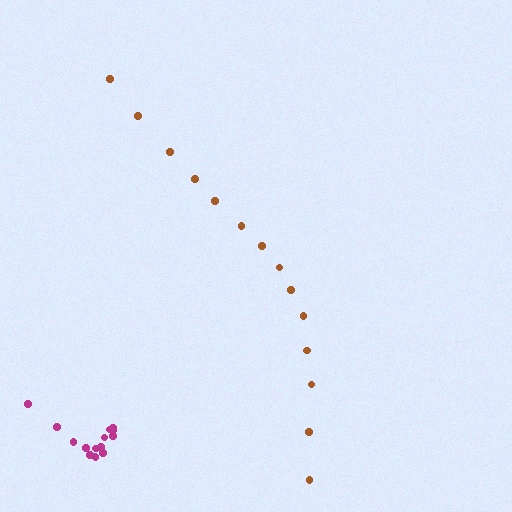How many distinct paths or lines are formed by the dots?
There are 2 distinct paths.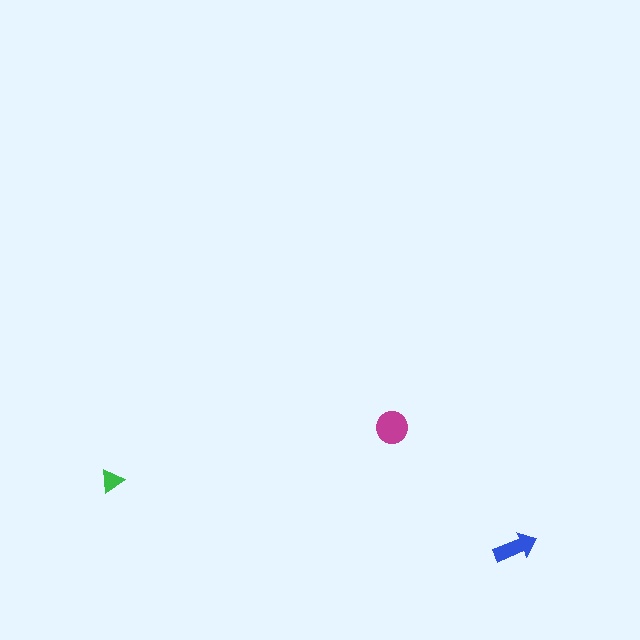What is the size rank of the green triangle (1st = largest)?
3rd.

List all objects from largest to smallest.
The magenta circle, the blue arrow, the green triangle.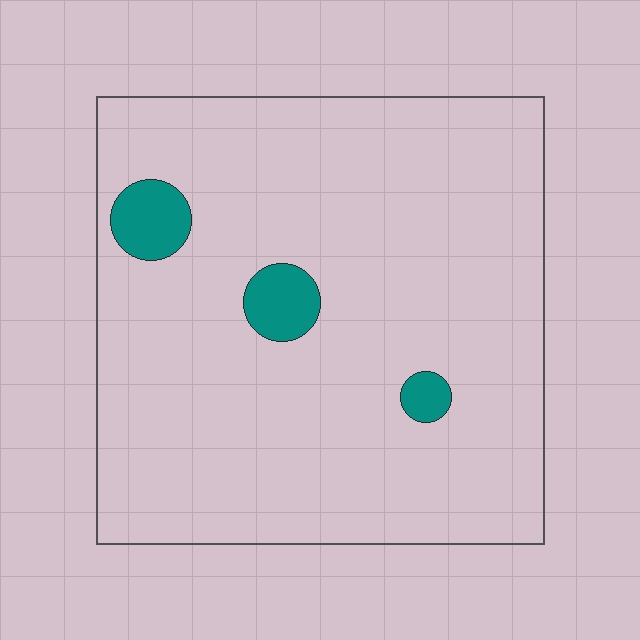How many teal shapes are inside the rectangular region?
3.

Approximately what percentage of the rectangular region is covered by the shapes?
Approximately 5%.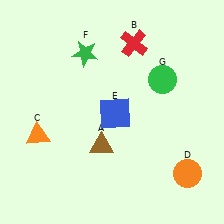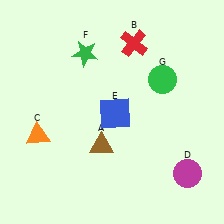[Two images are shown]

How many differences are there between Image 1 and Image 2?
There is 1 difference between the two images.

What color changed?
The circle (D) changed from orange in Image 1 to magenta in Image 2.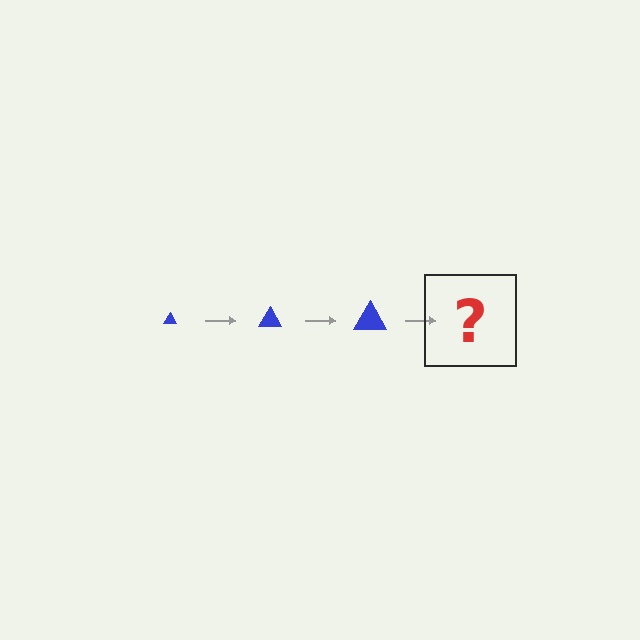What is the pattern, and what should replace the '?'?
The pattern is that the triangle gets progressively larger each step. The '?' should be a blue triangle, larger than the previous one.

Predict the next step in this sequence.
The next step is a blue triangle, larger than the previous one.